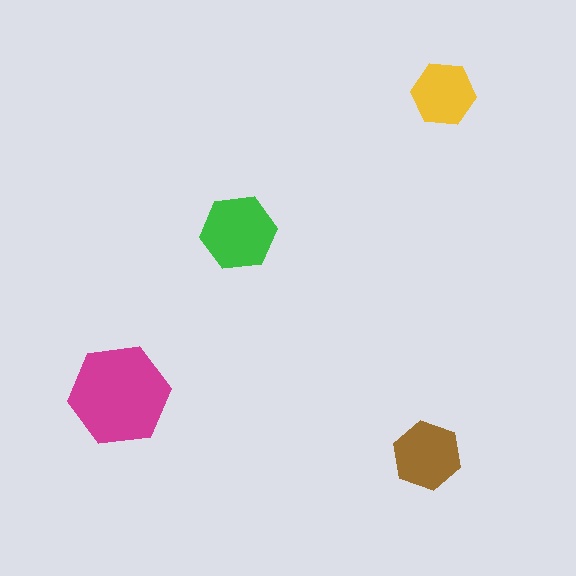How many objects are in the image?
There are 4 objects in the image.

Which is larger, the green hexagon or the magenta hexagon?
The magenta one.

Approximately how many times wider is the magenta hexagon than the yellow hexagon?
About 1.5 times wider.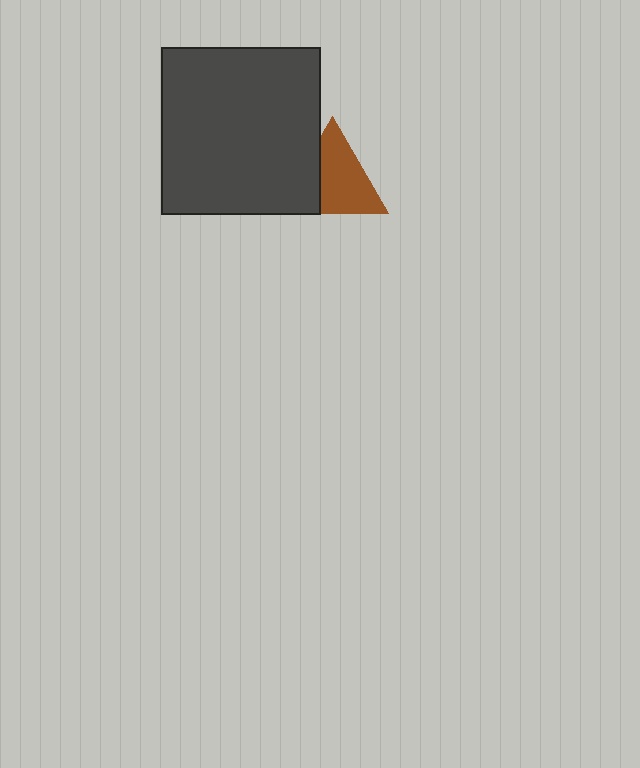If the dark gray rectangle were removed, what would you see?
You would see the complete brown triangle.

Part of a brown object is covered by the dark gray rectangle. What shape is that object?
It is a triangle.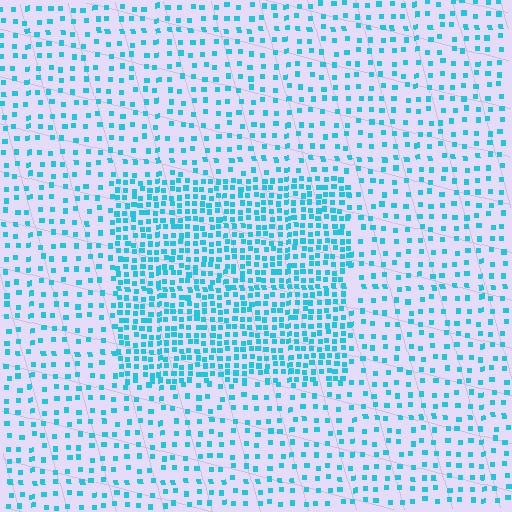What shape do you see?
I see a rectangle.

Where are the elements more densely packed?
The elements are more densely packed inside the rectangle boundary.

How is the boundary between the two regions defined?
The boundary is defined by a change in element density (approximately 2.4x ratio). All elements are the same color, size, and shape.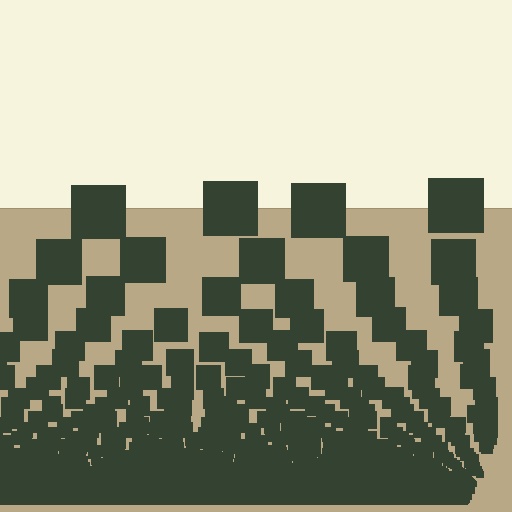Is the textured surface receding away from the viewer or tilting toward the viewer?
The surface appears to tilt toward the viewer. Texture elements get larger and sparser toward the top.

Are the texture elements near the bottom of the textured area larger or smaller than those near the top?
Smaller. The gradient is inverted — elements near the bottom are smaller and denser.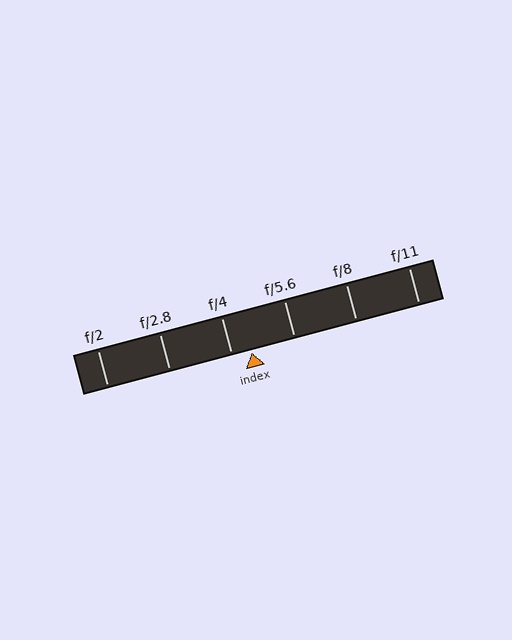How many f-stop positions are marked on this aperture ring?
There are 6 f-stop positions marked.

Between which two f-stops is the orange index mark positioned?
The index mark is between f/4 and f/5.6.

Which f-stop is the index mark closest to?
The index mark is closest to f/4.